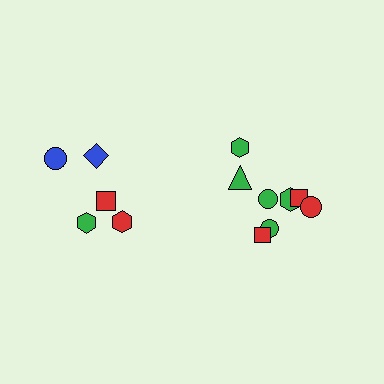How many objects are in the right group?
There are 8 objects.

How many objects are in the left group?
There are 5 objects.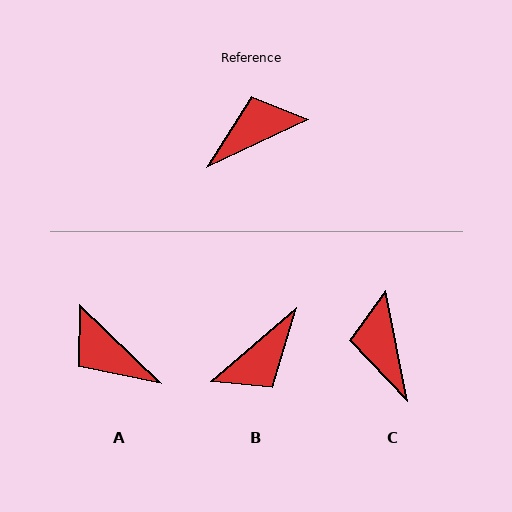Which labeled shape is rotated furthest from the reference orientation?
B, about 164 degrees away.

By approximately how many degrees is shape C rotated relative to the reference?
Approximately 76 degrees counter-clockwise.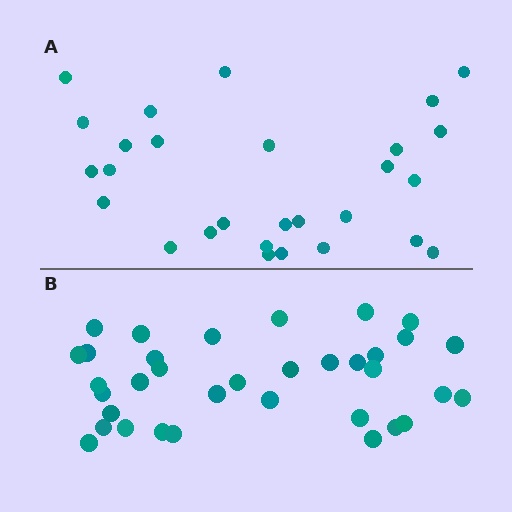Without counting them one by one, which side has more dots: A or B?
Region B (the bottom region) has more dots.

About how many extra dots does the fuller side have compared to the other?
Region B has roughly 8 or so more dots than region A.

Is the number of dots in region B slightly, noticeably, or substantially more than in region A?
Region B has noticeably more, but not dramatically so. The ratio is roughly 1.2 to 1.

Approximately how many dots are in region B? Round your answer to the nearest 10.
About 40 dots. (The exact count is 35, which rounds to 40.)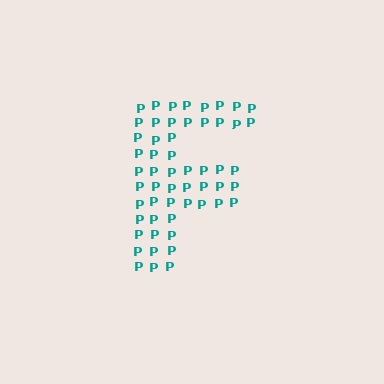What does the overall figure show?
The overall figure shows the letter F.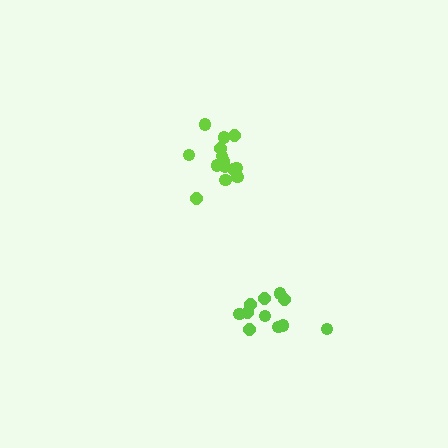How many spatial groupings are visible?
There are 2 spatial groupings.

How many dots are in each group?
Group 1: 14 dots, Group 2: 11 dots (25 total).